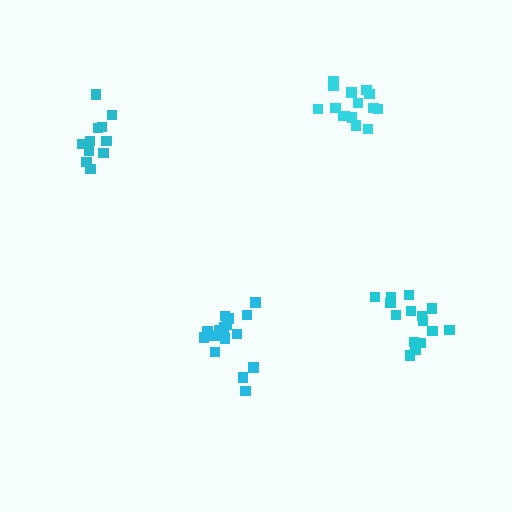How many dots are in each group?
Group 1: 15 dots, Group 2: 15 dots, Group 3: 11 dots, Group 4: 16 dots (57 total).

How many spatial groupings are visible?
There are 4 spatial groupings.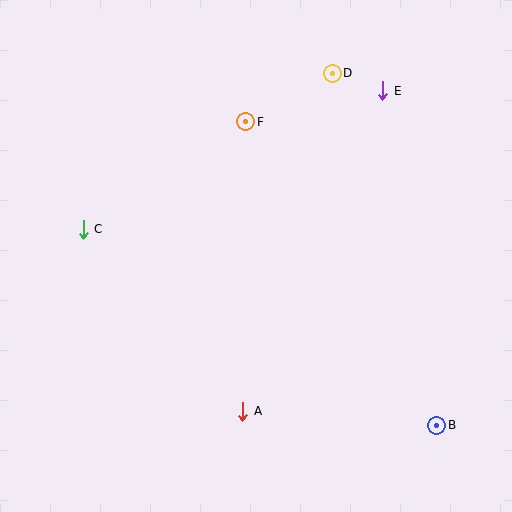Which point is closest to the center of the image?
Point F at (246, 122) is closest to the center.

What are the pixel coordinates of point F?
Point F is at (246, 122).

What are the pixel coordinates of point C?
Point C is at (83, 229).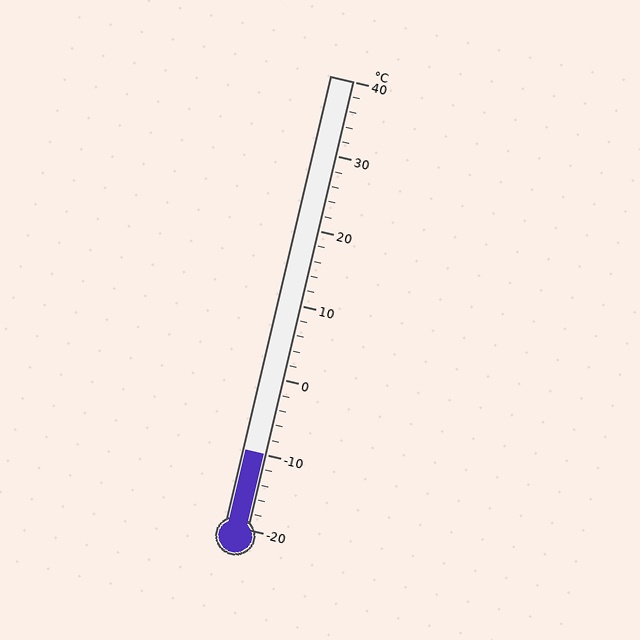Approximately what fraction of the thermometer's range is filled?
The thermometer is filled to approximately 15% of its range.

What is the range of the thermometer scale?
The thermometer scale ranges from -20°C to 40°C.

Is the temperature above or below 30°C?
The temperature is below 30°C.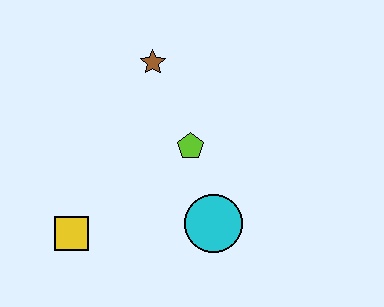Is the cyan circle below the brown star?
Yes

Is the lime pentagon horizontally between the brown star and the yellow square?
No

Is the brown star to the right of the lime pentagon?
No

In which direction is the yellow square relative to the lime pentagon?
The yellow square is to the left of the lime pentagon.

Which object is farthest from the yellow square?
The brown star is farthest from the yellow square.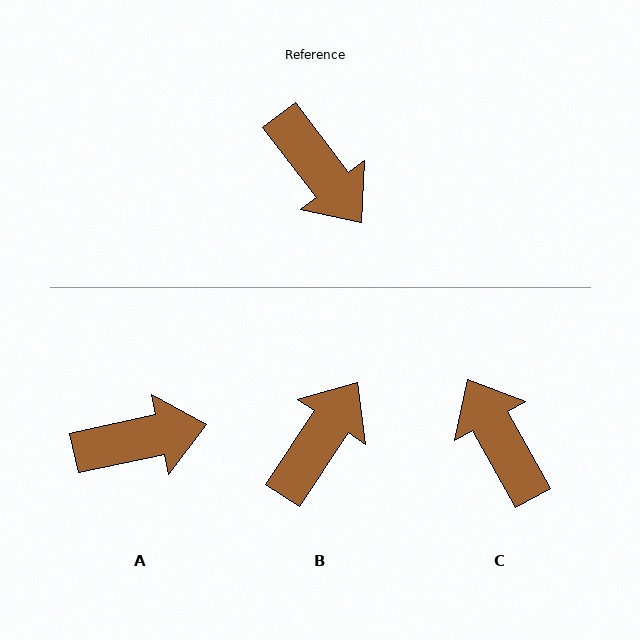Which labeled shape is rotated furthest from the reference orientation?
C, about 172 degrees away.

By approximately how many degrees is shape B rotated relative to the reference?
Approximately 109 degrees counter-clockwise.